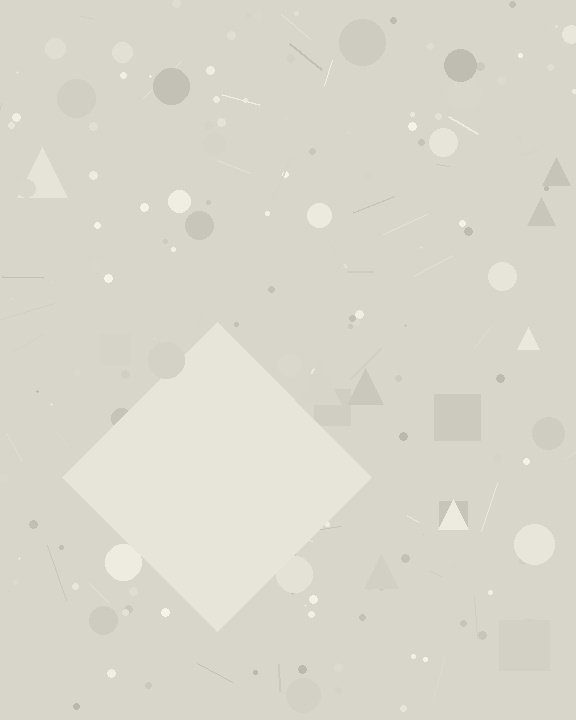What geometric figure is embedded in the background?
A diamond is embedded in the background.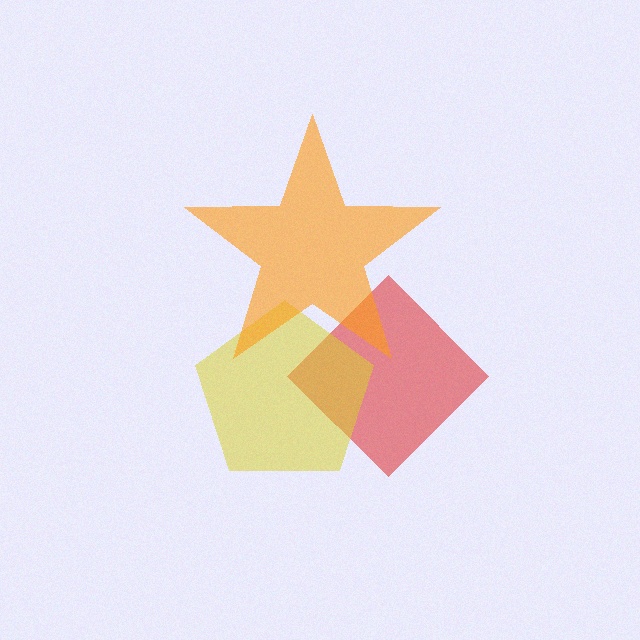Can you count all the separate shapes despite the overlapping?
Yes, there are 3 separate shapes.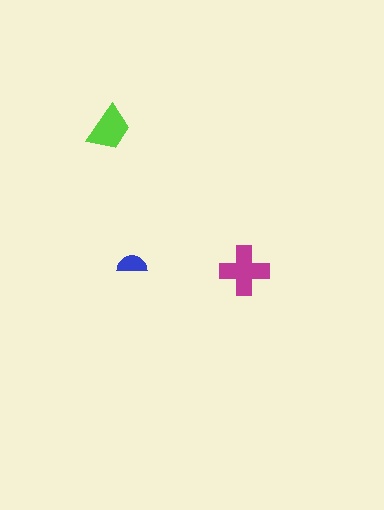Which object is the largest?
The magenta cross.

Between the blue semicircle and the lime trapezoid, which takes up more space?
The lime trapezoid.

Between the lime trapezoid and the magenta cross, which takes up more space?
The magenta cross.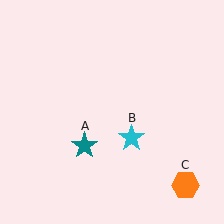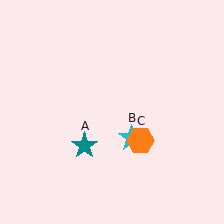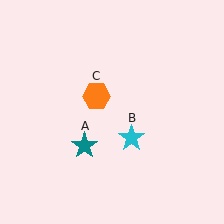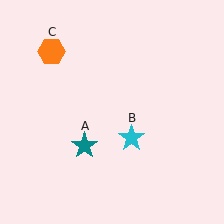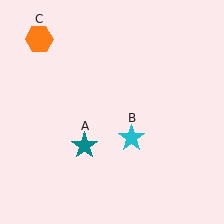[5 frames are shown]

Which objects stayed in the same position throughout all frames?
Teal star (object A) and cyan star (object B) remained stationary.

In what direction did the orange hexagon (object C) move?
The orange hexagon (object C) moved up and to the left.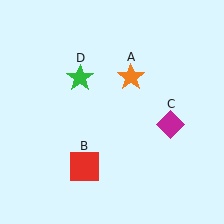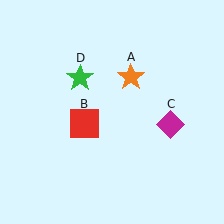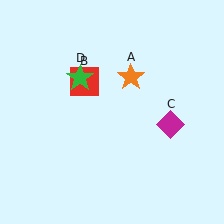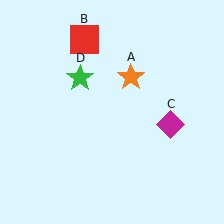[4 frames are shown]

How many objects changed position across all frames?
1 object changed position: red square (object B).